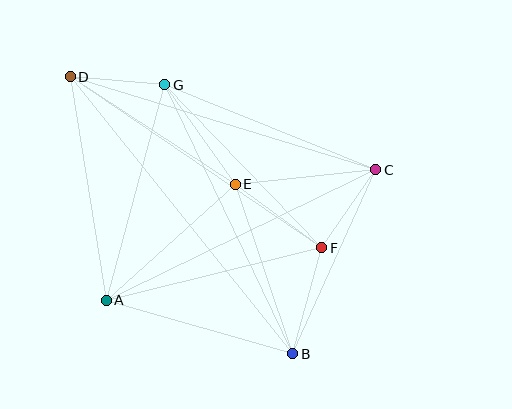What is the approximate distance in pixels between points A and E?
The distance between A and E is approximately 174 pixels.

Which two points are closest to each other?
Points D and G are closest to each other.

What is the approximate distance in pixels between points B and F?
The distance between B and F is approximately 110 pixels.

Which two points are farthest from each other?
Points B and D are farthest from each other.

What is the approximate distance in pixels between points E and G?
The distance between E and G is approximately 122 pixels.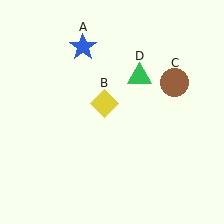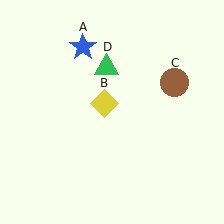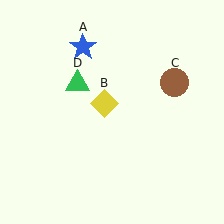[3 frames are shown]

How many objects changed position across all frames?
1 object changed position: green triangle (object D).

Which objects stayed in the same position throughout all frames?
Blue star (object A) and yellow diamond (object B) and brown circle (object C) remained stationary.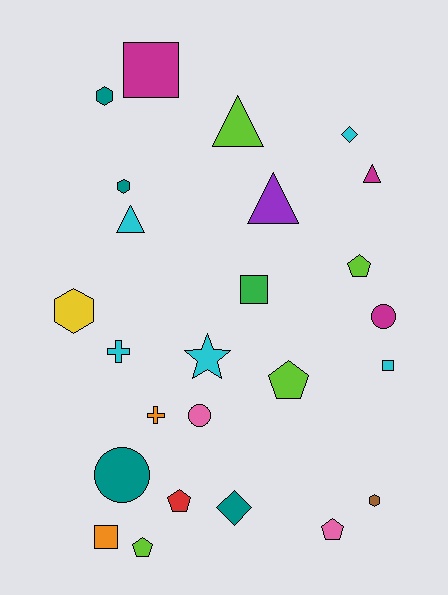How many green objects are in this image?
There is 1 green object.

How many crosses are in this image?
There are 2 crosses.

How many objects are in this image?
There are 25 objects.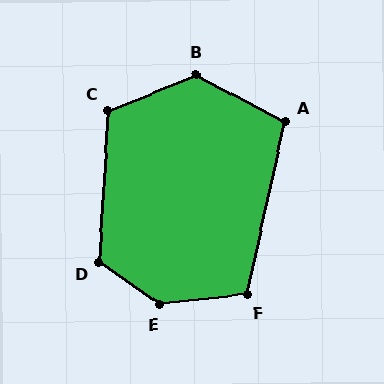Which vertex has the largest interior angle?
E, at approximately 139 degrees.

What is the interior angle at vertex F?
Approximately 109 degrees (obtuse).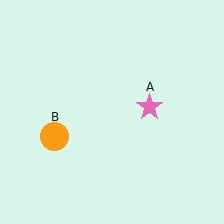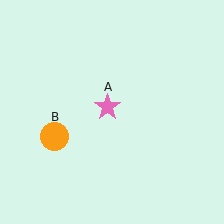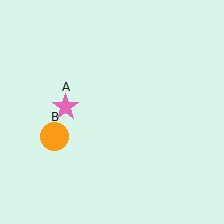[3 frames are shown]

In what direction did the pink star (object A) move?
The pink star (object A) moved left.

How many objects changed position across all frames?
1 object changed position: pink star (object A).